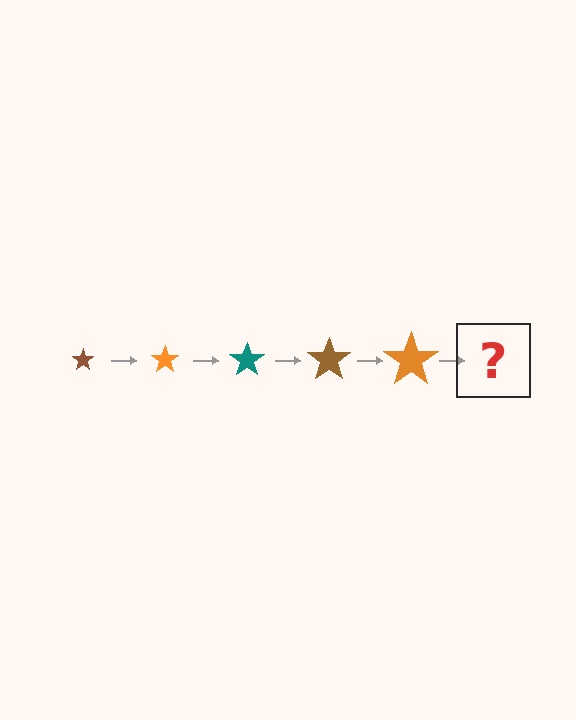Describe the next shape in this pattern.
It should be a teal star, larger than the previous one.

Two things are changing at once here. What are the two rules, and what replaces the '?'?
The two rules are that the star grows larger each step and the color cycles through brown, orange, and teal. The '?' should be a teal star, larger than the previous one.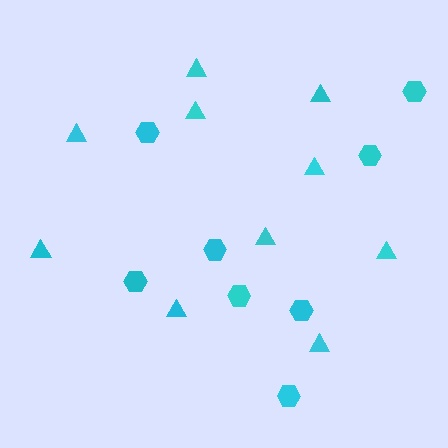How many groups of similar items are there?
There are 2 groups: one group of hexagons (8) and one group of triangles (10).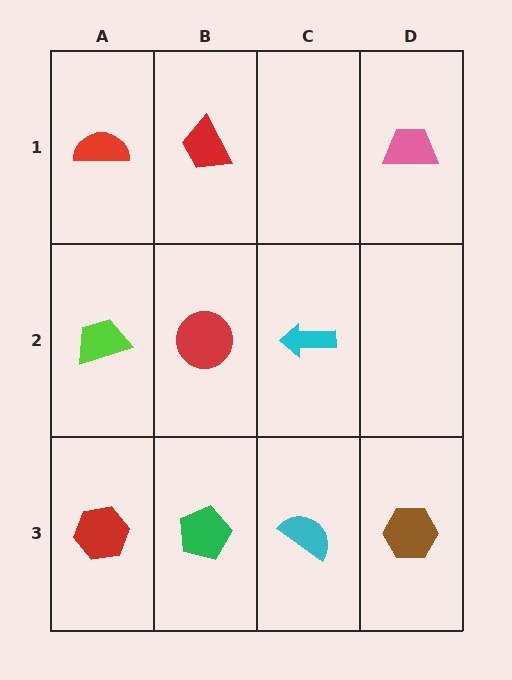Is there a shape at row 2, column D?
No, that cell is empty.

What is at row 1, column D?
A pink trapezoid.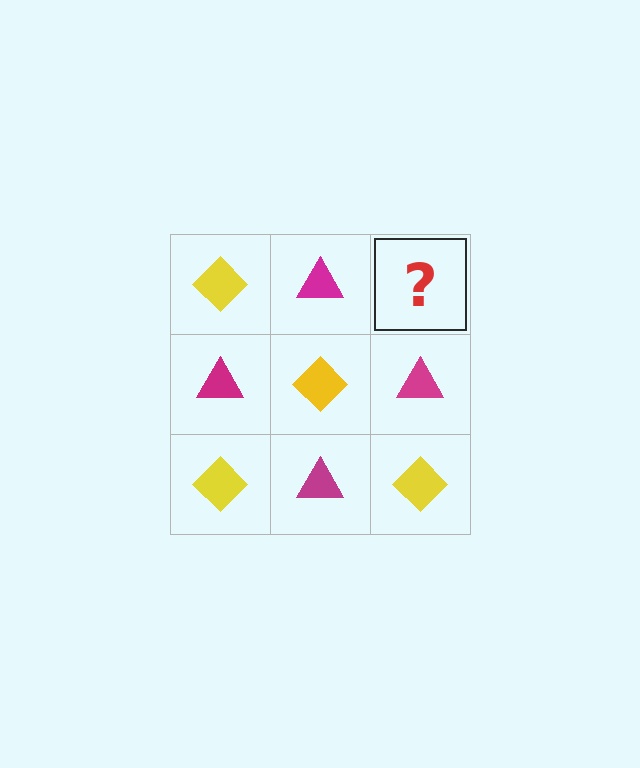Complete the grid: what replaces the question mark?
The question mark should be replaced with a yellow diamond.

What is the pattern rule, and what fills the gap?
The rule is that it alternates yellow diamond and magenta triangle in a checkerboard pattern. The gap should be filled with a yellow diamond.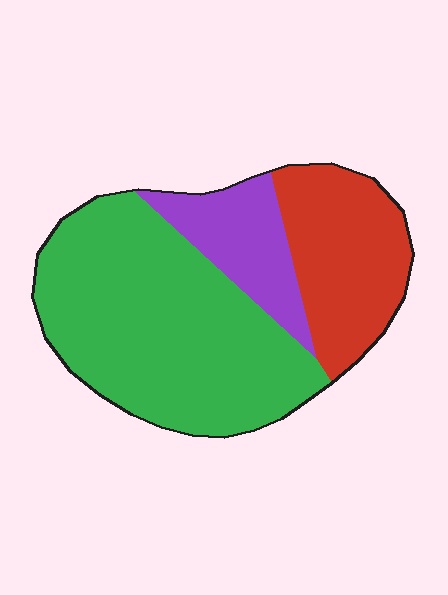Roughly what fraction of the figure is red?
Red covers about 25% of the figure.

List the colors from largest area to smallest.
From largest to smallest: green, red, purple.